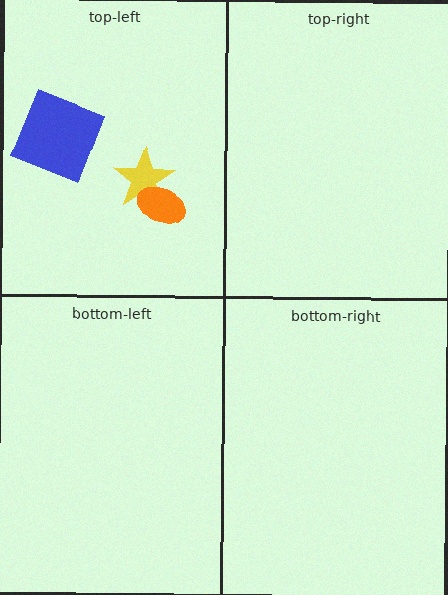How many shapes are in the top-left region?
3.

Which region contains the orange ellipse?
The top-left region.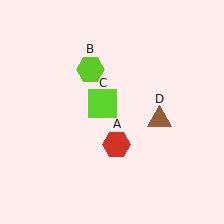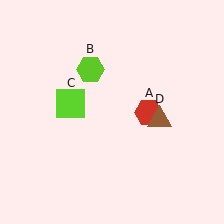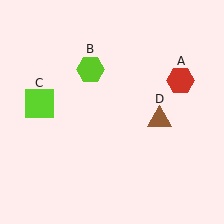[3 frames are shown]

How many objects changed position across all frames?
2 objects changed position: red hexagon (object A), lime square (object C).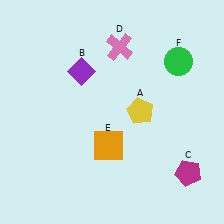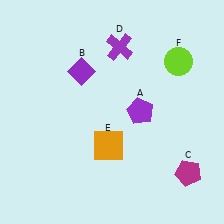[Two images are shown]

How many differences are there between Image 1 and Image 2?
There are 3 differences between the two images.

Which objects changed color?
A changed from yellow to purple. D changed from pink to purple. F changed from green to lime.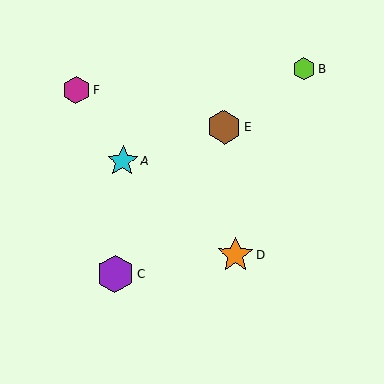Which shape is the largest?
The purple hexagon (labeled C) is the largest.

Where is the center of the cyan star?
The center of the cyan star is at (123, 161).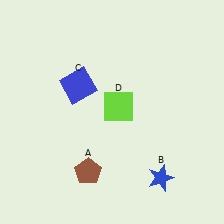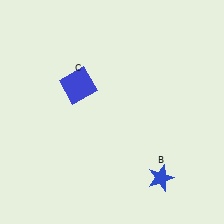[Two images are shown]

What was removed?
The brown pentagon (A), the lime square (D) were removed in Image 2.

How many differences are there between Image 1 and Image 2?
There are 2 differences between the two images.